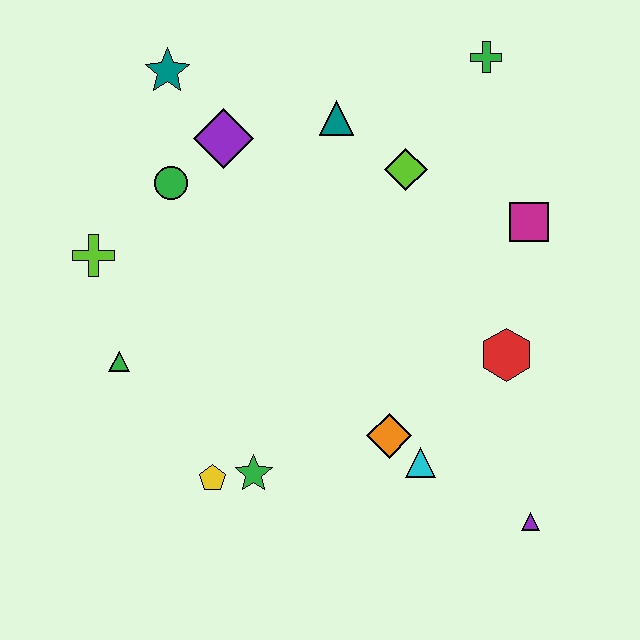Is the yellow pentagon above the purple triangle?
Yes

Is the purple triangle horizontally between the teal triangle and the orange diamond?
No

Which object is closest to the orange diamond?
The cyan triangle is closest to the orange diamond.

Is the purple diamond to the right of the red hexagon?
No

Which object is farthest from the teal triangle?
The purple triangle is farthest from the teal triangle.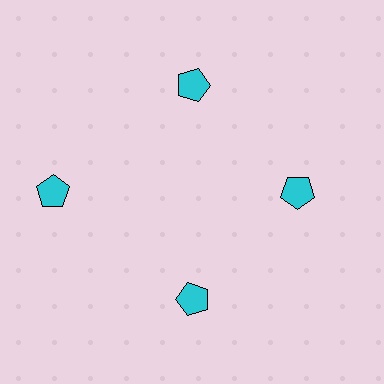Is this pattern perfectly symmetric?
No. The 4 cyan pentagons are arranged in a ring, but one element near the 9 o'clock position is pushed outward from the center, breaking the 4-fold rotational symmetry.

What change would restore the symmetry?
The symmetry would be restored by moving it inward, back onto the ring so that all 4 pentagons sit at equal angles and equal distance from the center.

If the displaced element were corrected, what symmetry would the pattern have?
It would have 4-fold rotational symmetry — the pattern would map onto itself every 90 degrees.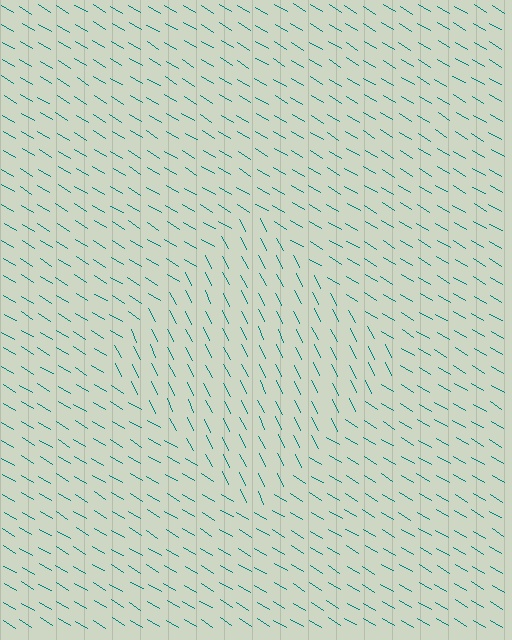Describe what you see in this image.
The image is filled with small teal line segments. A diamond region in the image has lines oriented differently from the surrounding lines, creating a visible texture boundary.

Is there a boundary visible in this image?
Yes, there is a texture boundary formed by a change in line orientation.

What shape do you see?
I see a diamond.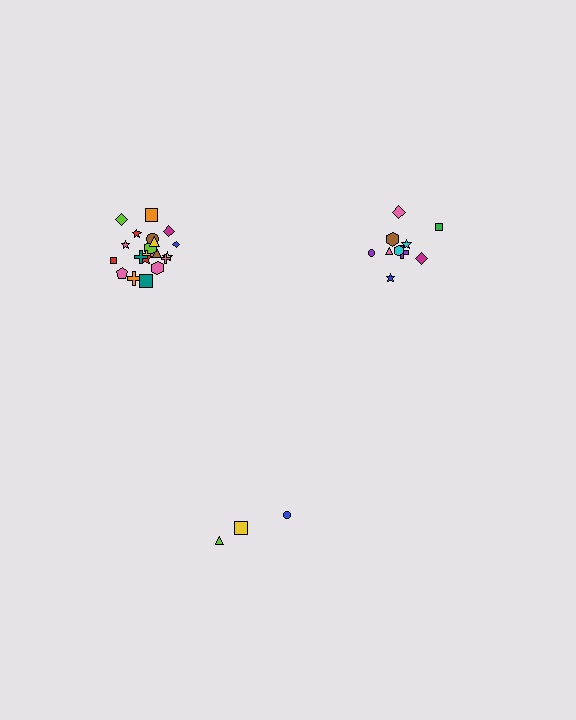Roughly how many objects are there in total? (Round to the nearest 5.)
Roughly 35 objects in total.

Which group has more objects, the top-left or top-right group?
The top-left group.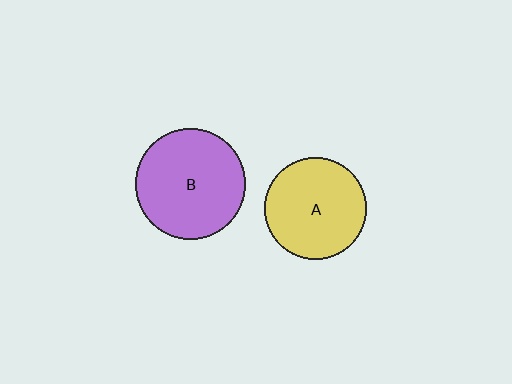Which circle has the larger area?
Circle B (purple).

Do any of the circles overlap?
No, none of the circles overlap.